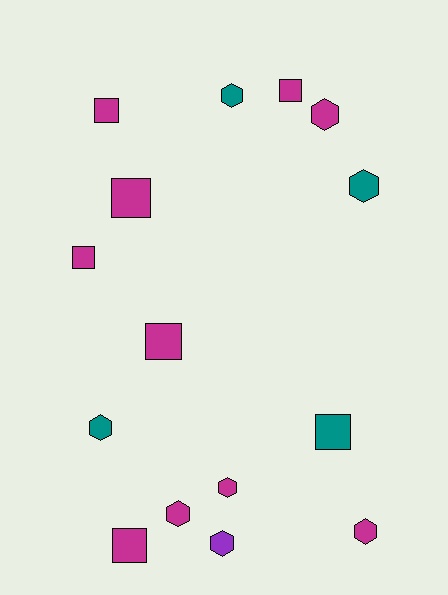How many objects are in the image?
There are 15 objects.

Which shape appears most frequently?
Hexagon, with 8 objects.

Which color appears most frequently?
Magenta, with 10 objects.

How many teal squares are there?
There is 1 teal square.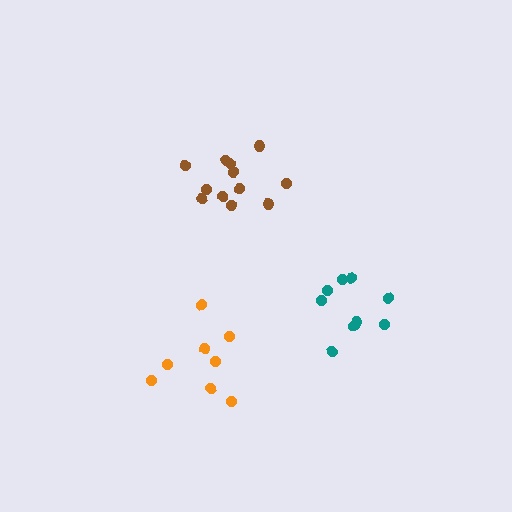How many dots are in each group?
Group 1: 8 dots, Group 2: 12 dots, Group 3: 9 dots (29 total).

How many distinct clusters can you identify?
There are 3 distinct clusters.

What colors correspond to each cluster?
The clusters are colored: orange, brown, teal.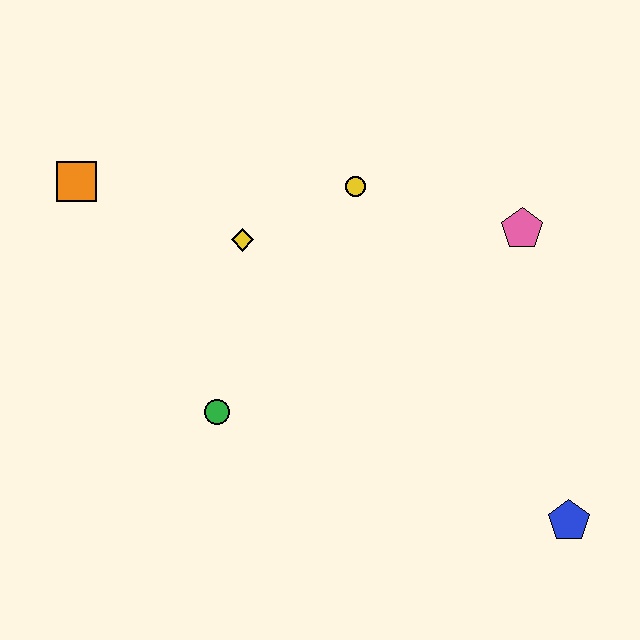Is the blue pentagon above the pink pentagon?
No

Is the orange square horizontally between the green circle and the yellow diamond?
No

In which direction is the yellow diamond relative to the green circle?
The yellow diamond is above the green circle.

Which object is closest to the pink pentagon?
The yellow circle is closest to the pink pentagon.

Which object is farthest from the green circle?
The blue pentagon is farthest from the green circle.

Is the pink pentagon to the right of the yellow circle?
Yes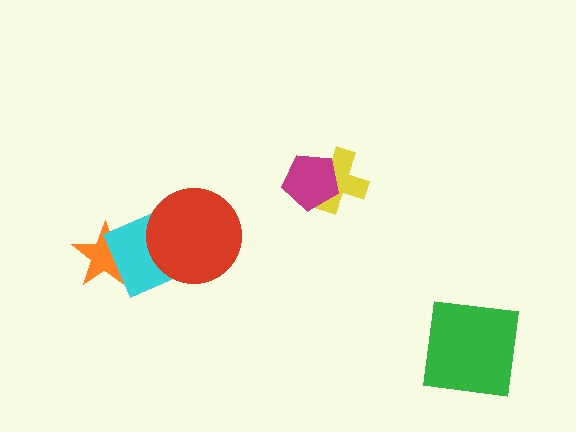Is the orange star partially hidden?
Yes, it is partially covered by another shape.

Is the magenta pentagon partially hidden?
No, no other shape covers it.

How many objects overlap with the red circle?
1 object overlaps with the red circle.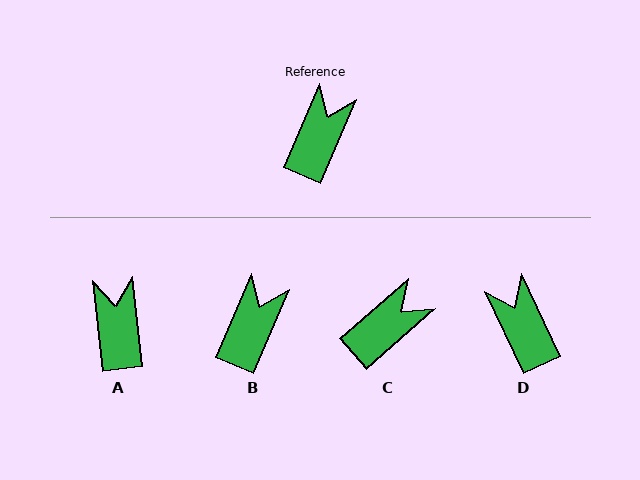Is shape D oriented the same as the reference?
No, it is off by about 48 degrees.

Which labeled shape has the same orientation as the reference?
B.